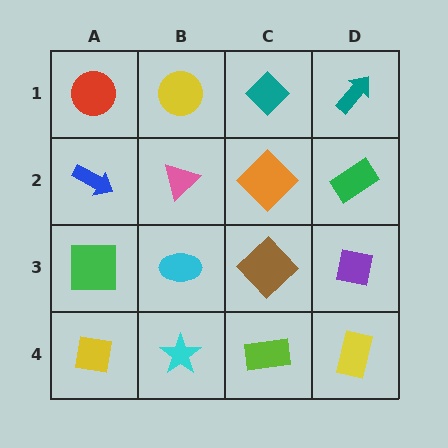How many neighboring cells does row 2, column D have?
3.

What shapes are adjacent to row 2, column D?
A teal arrow (row 1, column D), a purple square (row 3, column D), an orange diamond (row 2, column C).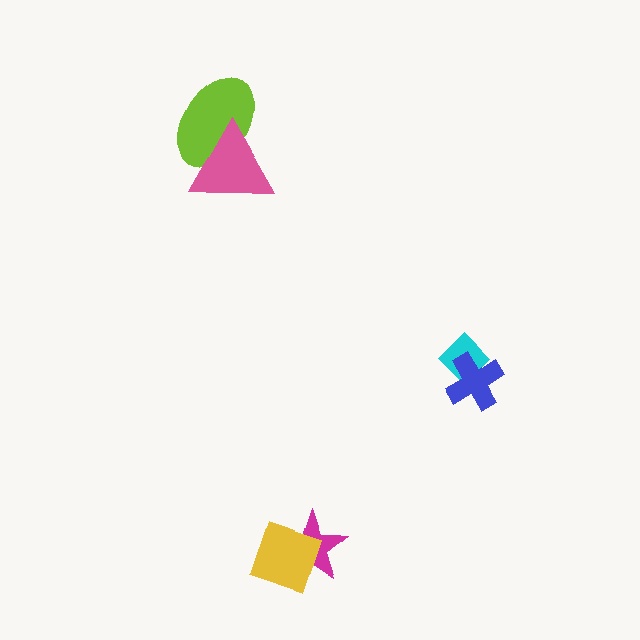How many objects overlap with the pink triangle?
1 object overlaps with the pink triangle.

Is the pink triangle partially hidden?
No, no other shape covers it.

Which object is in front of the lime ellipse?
The pink triangle is in front of the lime ellipse.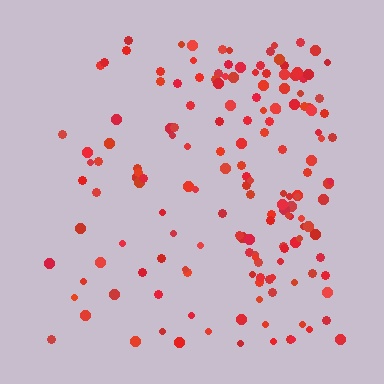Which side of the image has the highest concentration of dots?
The right.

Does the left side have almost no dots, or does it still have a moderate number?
Still a moderate number, just noticeably fewer than the right.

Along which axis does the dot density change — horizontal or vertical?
Horizontal.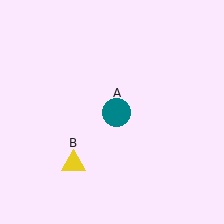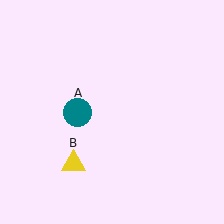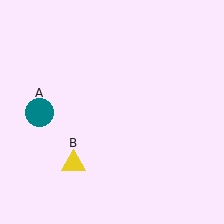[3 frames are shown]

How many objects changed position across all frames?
1 object changed position: teal circle (object A).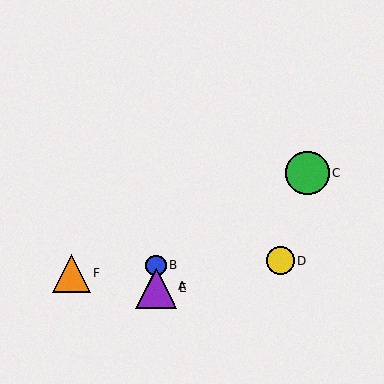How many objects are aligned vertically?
3 objects (A, B, E) are aligned vertically.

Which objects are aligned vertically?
Objects A, B, E are aligned vertically.